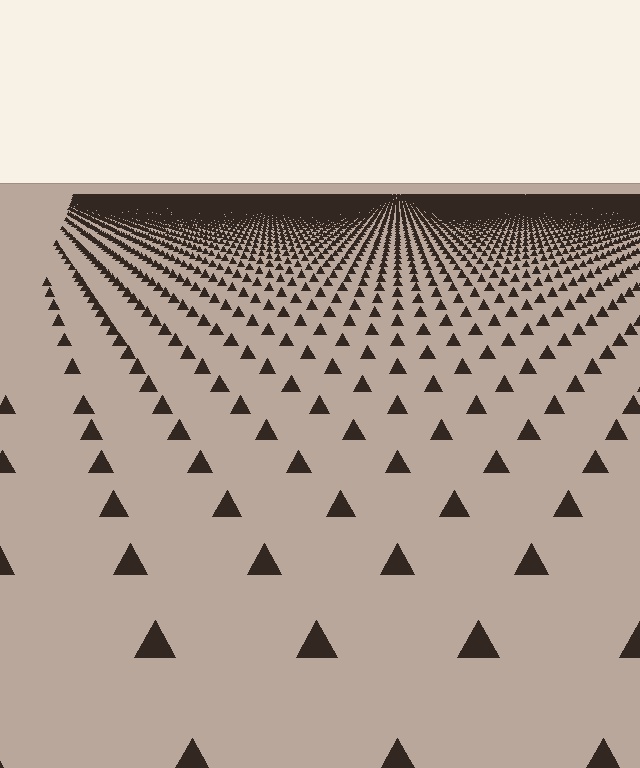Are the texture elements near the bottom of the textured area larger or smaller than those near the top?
Larger. Near the bottom, elements are closer to the viewer and appear at a bigger on-screen size.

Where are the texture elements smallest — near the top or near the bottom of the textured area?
Near the top.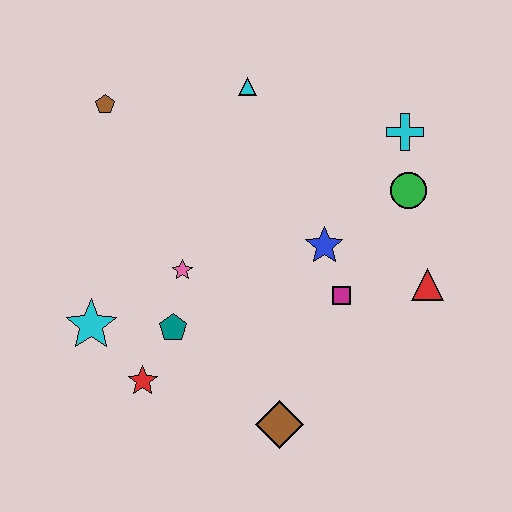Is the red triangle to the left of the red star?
No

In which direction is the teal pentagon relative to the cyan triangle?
The teal pentagon is below the cyan triangle.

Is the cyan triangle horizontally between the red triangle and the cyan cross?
No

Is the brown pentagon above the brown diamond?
Yes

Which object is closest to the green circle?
The cyan cross is closest to the green circle.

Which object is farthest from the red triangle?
The brown pentagon is farthest from the red triangle.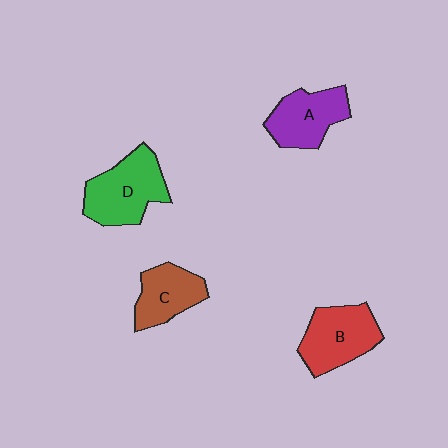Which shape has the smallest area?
Shape C (brown).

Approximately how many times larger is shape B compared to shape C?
Approximately 1.3 times.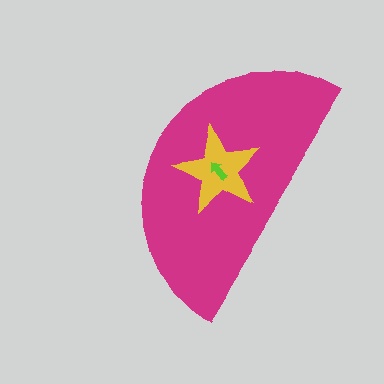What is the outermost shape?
The magenta semicircle.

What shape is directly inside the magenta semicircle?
The yellow star.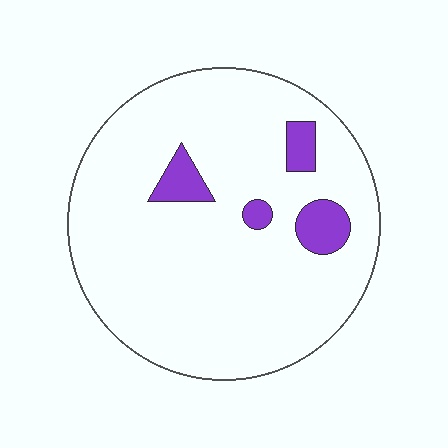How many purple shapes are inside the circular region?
4.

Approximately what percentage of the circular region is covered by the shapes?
Approximately 10%.